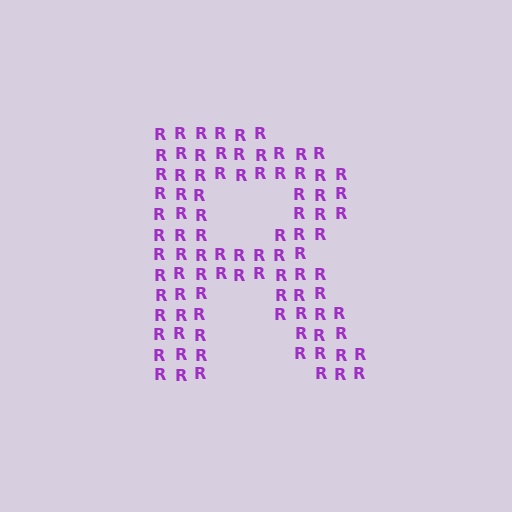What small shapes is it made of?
It is made of small letter R's.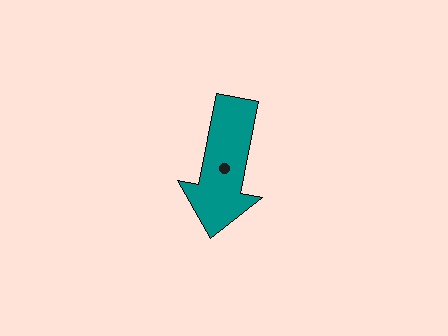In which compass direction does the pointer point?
South.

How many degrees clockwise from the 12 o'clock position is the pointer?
Approximately 191 degrees.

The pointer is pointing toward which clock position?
Roughly 6 o'clock.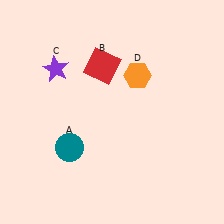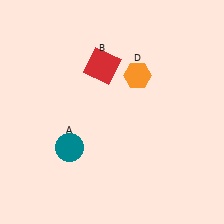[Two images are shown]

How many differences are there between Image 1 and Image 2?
There is 1 difference between the two images.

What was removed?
The purple star (C) was removed in Image 2.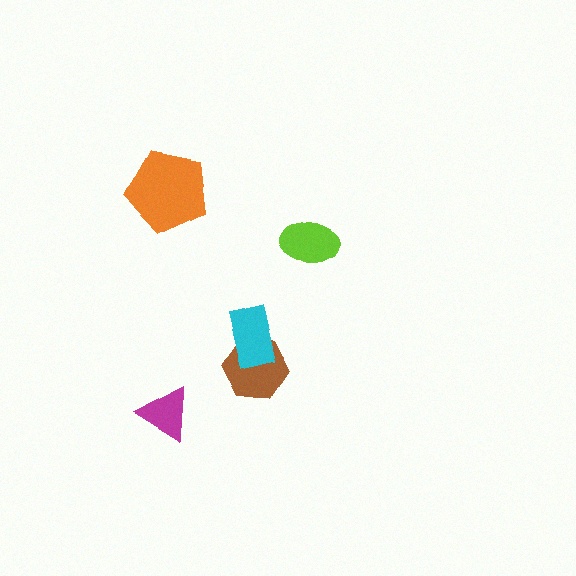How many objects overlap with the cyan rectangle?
1 object overlaps with the cyan rectangle.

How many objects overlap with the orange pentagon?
0 objects overlap with the orange pentagon.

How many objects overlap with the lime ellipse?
0 objects overlap with the lime ellipse.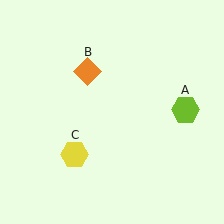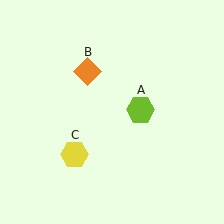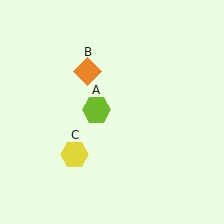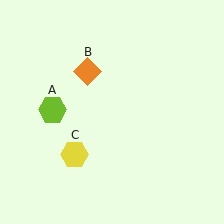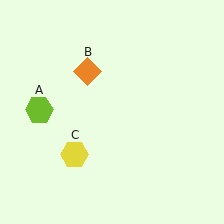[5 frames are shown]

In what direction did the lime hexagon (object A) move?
The lime hexagon (object A) moved left.